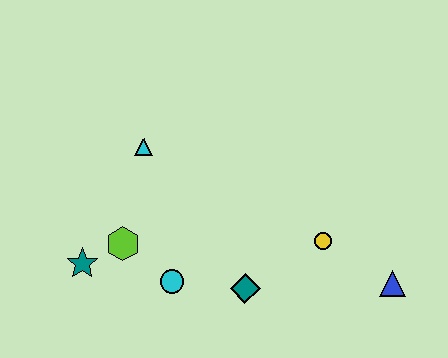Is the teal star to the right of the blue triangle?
No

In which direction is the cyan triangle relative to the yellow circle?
The cyan triangle is to the left of the yellow circle.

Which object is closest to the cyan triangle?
The lime hexagon is closest to the cyan triangle.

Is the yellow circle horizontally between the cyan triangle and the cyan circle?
No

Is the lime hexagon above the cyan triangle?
No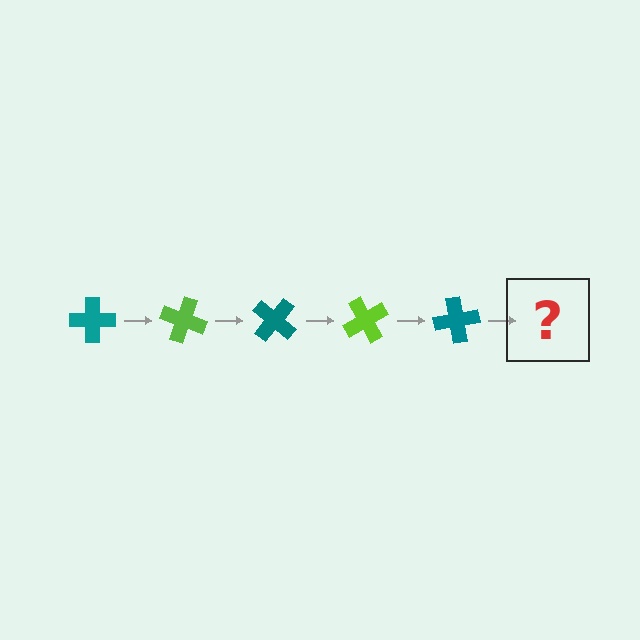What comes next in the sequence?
The next element should be a lime cross, rotated 100 degrees from the start.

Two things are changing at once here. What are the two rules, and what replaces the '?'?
The two rules are that it rotates 20 degrees each step and the color cycles through teal and lime. The '?' should be a lime cross, rotated 100 degrees from the start.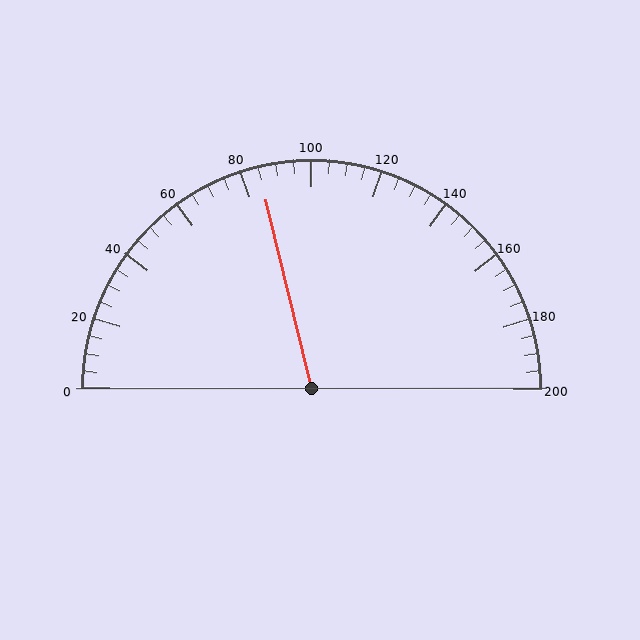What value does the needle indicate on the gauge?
The needle indicates approximately 85.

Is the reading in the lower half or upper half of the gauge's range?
The reading is in the lower half of the range (0 to 200).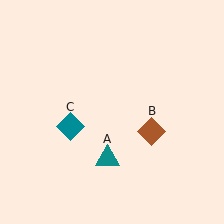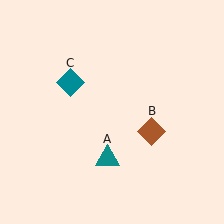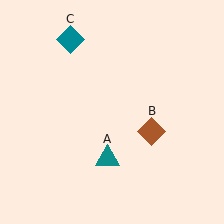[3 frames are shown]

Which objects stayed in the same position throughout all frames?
Teal triangle (object A) and brown diamond (object B) remained stationary.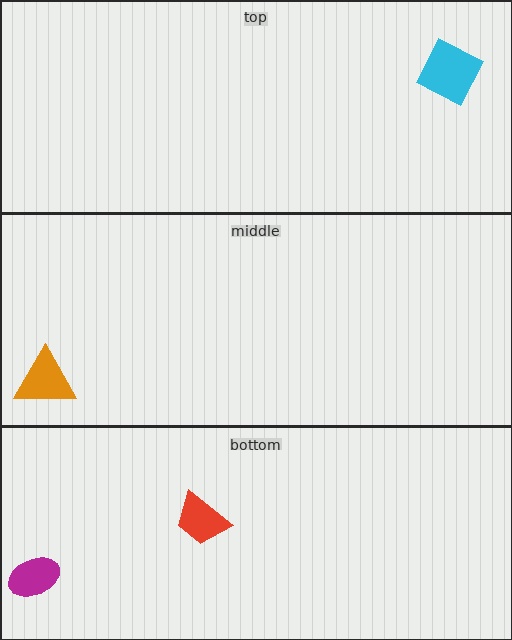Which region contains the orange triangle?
The middle region.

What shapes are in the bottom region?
The magenta ellipse, the red trapezoid.